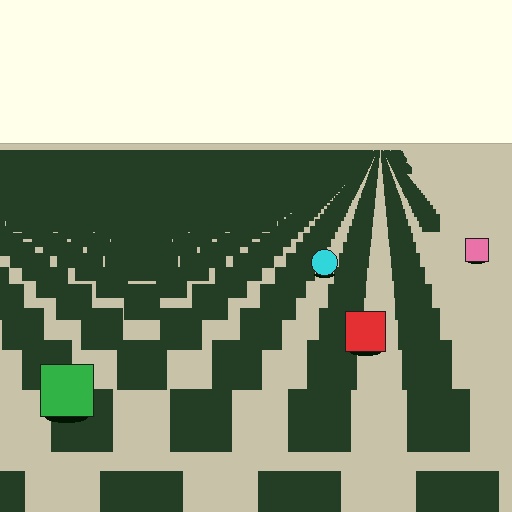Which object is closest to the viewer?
The green square is closest. The texture marks near it are larger and more spread out.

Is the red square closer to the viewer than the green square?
No. The green square is closer — you can tell from the texture gradient: the ground texture is coarser near it.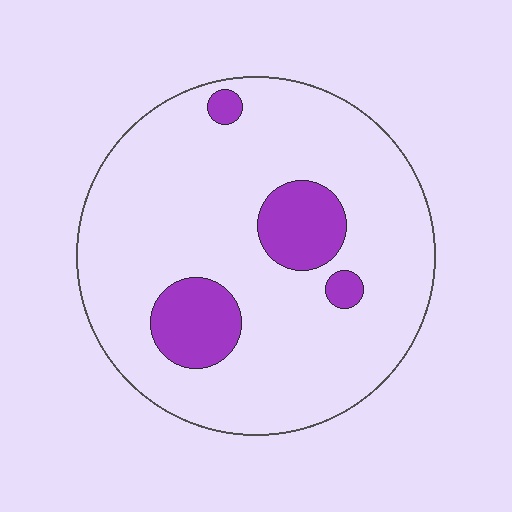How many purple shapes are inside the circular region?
4.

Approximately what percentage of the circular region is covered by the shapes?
Approximately 15%.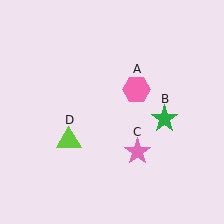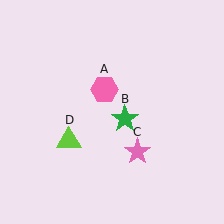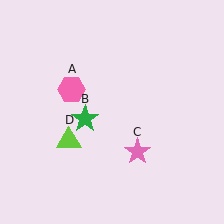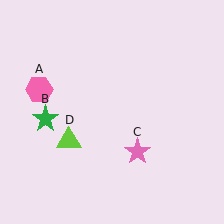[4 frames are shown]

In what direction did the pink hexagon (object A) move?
The pink hexagon (object A) moved left.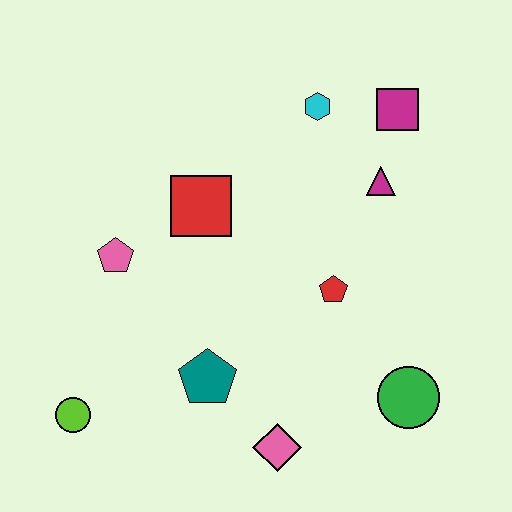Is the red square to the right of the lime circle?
Yes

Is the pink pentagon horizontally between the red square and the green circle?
No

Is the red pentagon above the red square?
No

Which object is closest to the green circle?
The red pentagon is closest to the green circle.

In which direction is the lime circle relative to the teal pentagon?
The lime circle is to the left of the teal pentagon.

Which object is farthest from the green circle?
The lime circle is farthest from the green circle.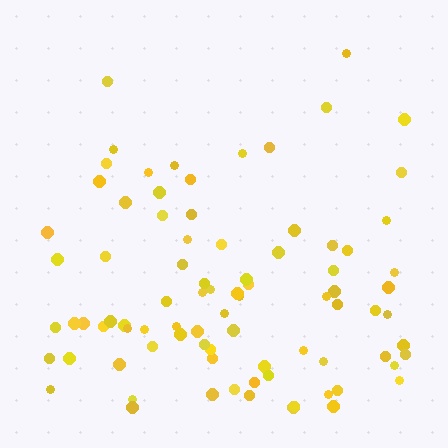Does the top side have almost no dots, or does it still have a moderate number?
Still a moderate number, just noticeably fewer than the bottom.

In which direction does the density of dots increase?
From top to bottom, with the bottom side densest.